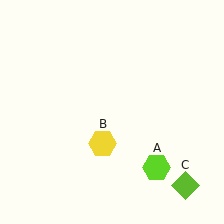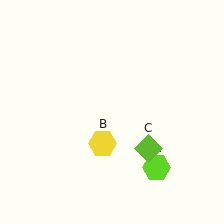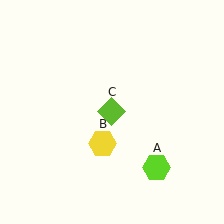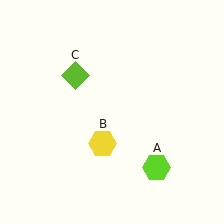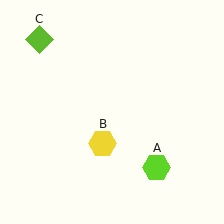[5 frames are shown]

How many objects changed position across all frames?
1 object changed position: lime diamond (object C).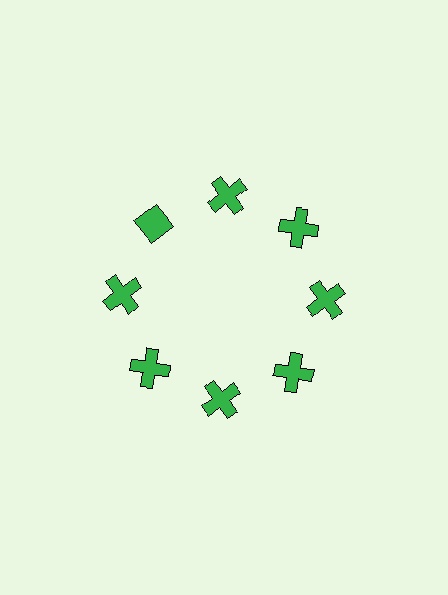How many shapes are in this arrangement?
There are 8 shapes arranged in a ring pattern.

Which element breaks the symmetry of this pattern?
The green diamond at roughly the 10 o'clock position breaks the symmetry. All other shapes are green crosses.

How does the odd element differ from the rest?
It has a different shape: diamond instead of cross.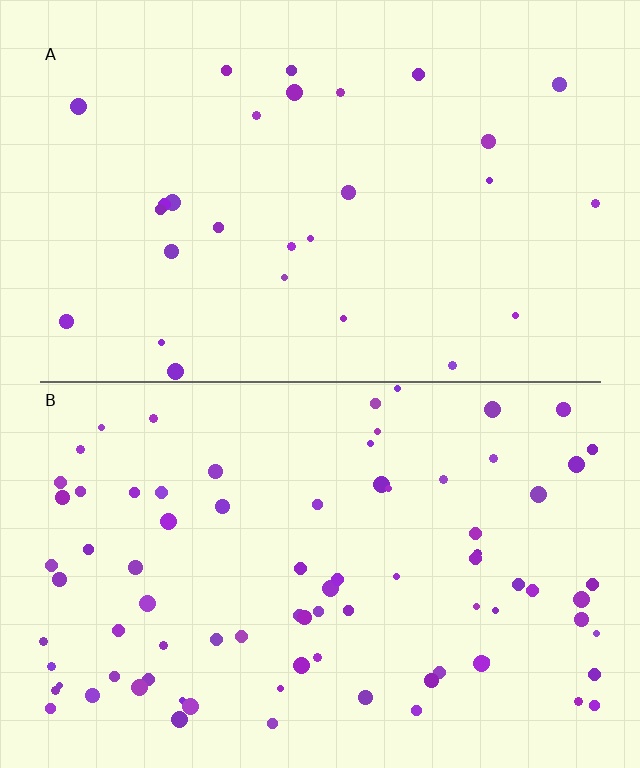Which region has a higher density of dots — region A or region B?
B (the bottom).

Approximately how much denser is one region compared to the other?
Approximately 2.9× — region B over region A.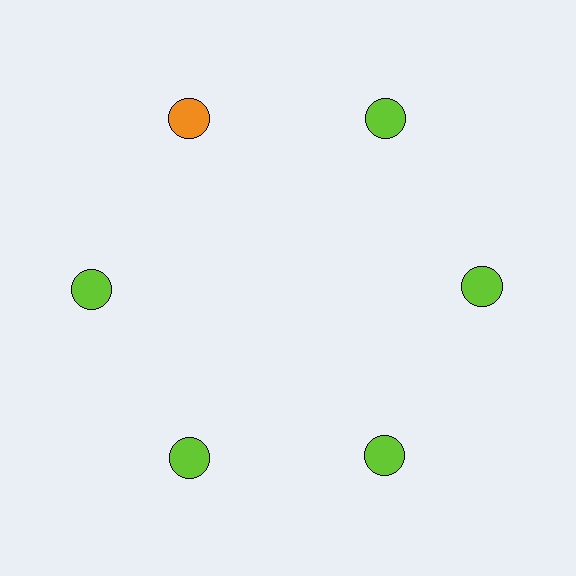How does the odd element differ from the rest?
It has a different color: orange instead of lime.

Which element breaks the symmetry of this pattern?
The orange circle at roughly the 11 o'clock position breaks the symmetry. All other shapes are lime circles.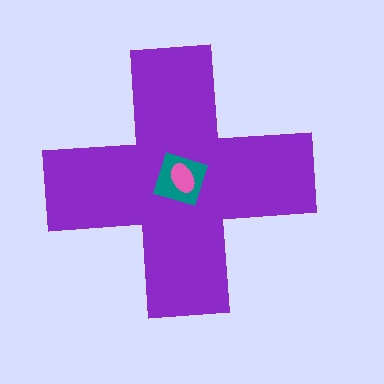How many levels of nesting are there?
3.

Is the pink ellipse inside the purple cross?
Yes.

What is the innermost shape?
The pink ellipse.